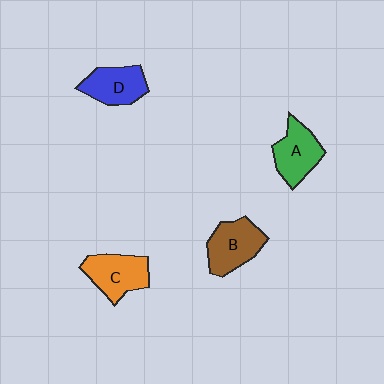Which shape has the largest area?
Shape B (brown).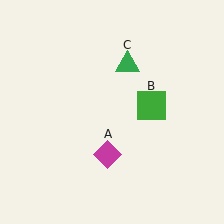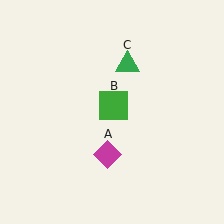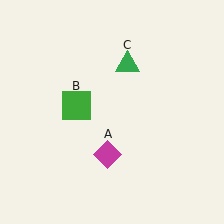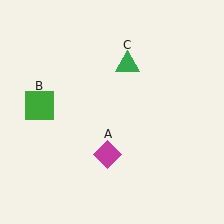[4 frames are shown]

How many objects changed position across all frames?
1 object changed position: green square (object B).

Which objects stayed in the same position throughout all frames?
Magenta diamond (object A) and green triangle (object C) remained stationary.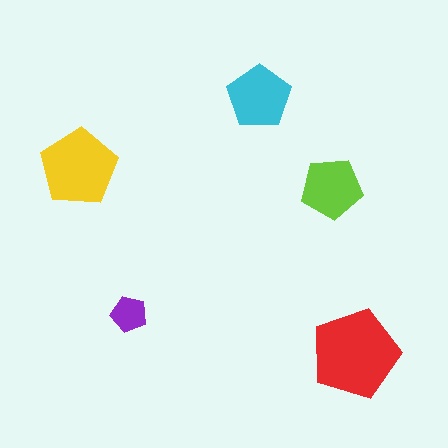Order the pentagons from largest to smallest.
the red one, the yellow one, the cyan one, the lime one, the purple one.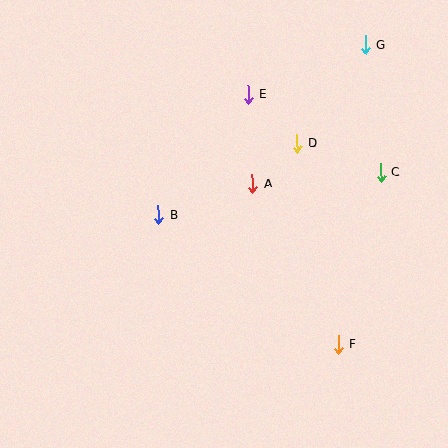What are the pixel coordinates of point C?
Point C is at (381, 173).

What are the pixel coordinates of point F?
Point F is at (338, 344).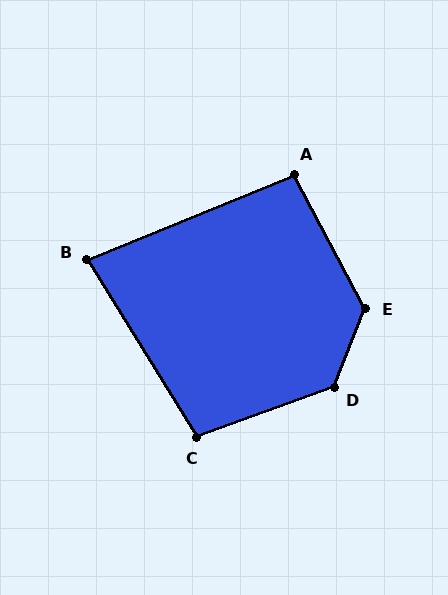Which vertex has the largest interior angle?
D, at approximately 132 degrees.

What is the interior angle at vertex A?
Approximately 96 degrees (obtuse).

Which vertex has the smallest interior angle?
B, at approximately 81 degrees.